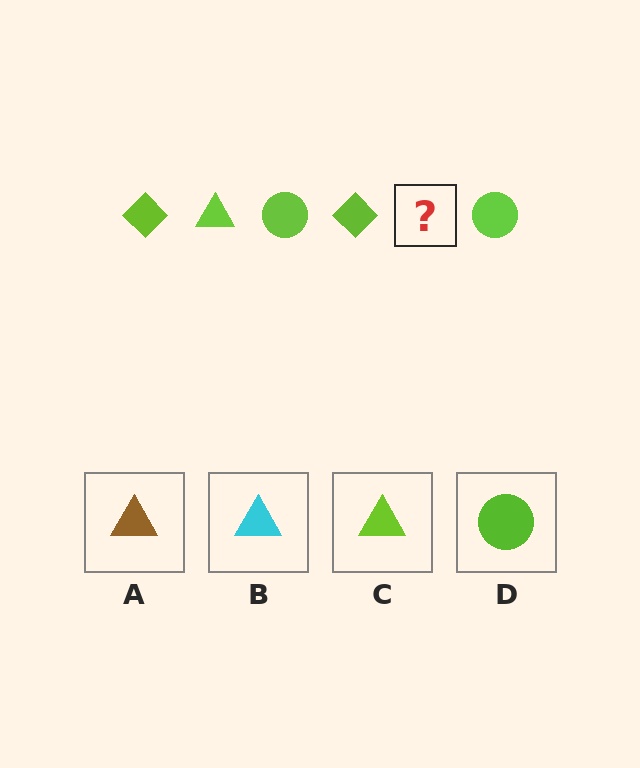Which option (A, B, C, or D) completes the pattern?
C.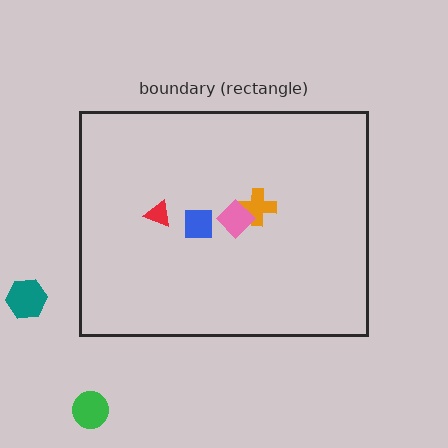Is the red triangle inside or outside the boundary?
Inside.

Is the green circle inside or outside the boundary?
Outside.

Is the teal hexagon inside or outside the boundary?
Outside.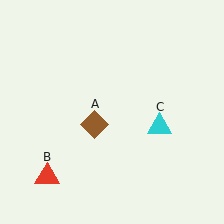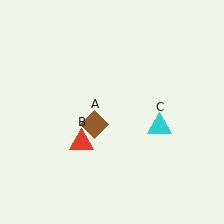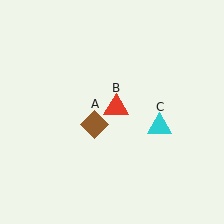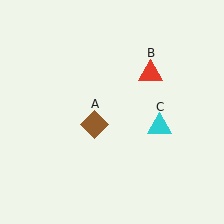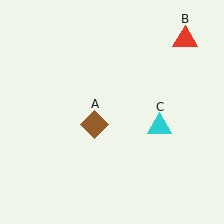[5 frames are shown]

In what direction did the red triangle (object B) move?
The red triangle (object B) moved up and to the right.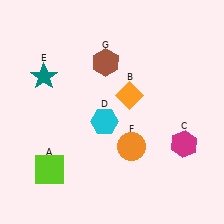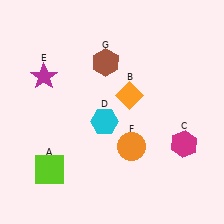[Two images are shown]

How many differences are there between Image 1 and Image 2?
There is 1 difference between the two images.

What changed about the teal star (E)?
In Image 1, E is teal. In Image 2, it changed to magenta.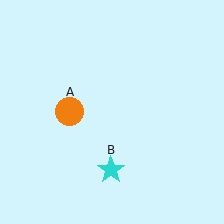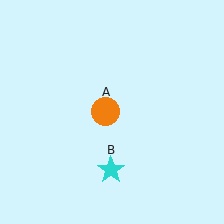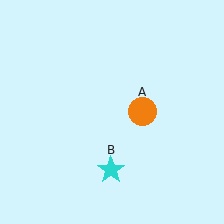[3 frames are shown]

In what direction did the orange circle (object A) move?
The orange circle (object A) moved right.